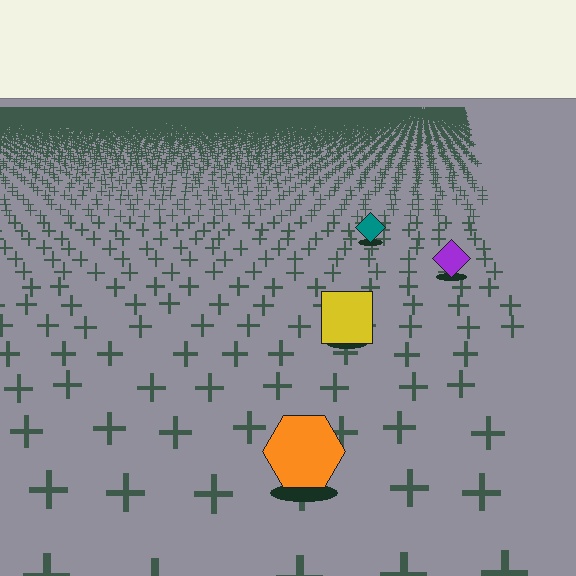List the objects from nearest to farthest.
From nearest to farthest: the orange hexagon, the yellow square, the purple diamond, the teal diamond.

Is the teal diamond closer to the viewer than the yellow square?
No. The yellow square is closer — you can tell from the texture gradient: the ground texture is coarser near it.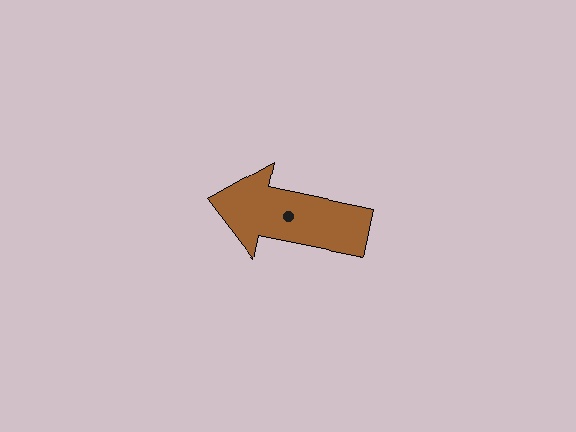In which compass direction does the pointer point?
West.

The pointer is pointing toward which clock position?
Roughly 9 o'clock.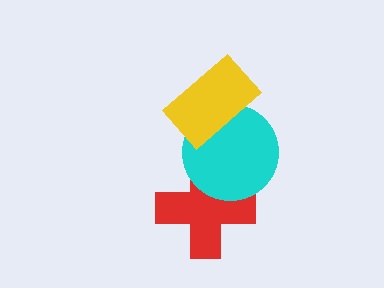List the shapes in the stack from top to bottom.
From top to bottom: the yellow rectangle, the cyan circle, the red cross.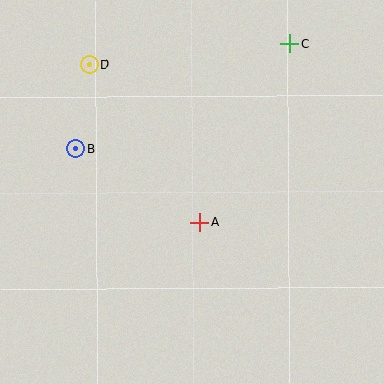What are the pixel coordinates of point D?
Point D is at (90, 64).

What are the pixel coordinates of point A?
Point A is at (200, 222).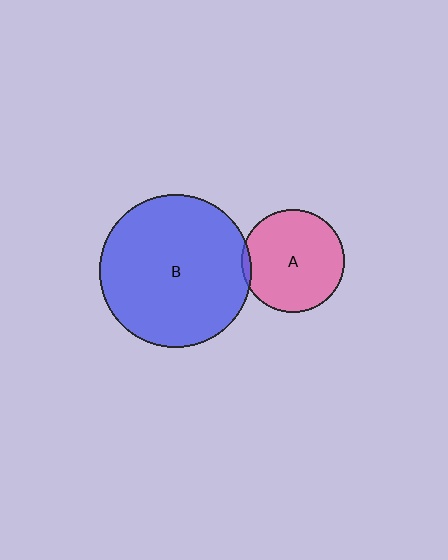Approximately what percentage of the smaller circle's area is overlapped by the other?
Approximately 5%.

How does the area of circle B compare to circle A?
Approximately 2.2 times.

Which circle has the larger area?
Circle B (blue).